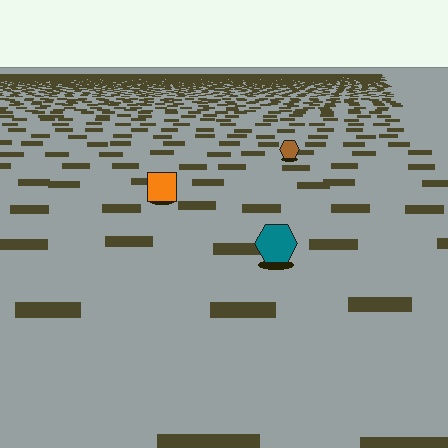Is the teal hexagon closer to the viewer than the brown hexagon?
Yes. The teal hexagon is closer — you can tell from the texture gradient: the ground texture is coarser near it.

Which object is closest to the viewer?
The teal hexagon is closest. The texture marks near it are larger and more spread out.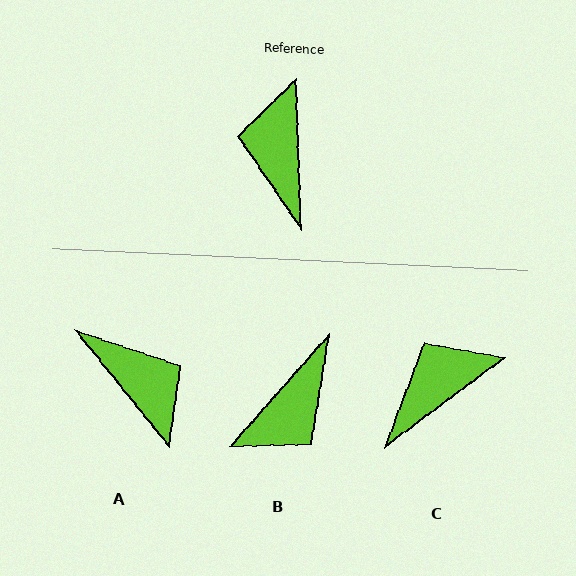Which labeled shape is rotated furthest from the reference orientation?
A, about 143 degrees away.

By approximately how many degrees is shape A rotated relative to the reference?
Approximately 143 degrees clockwise.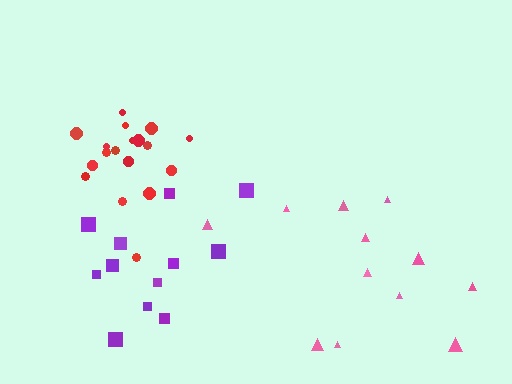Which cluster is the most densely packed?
Red.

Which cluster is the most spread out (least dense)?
Pink.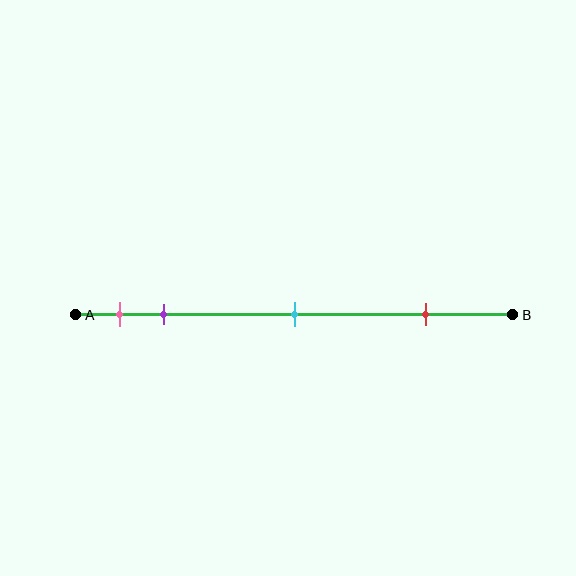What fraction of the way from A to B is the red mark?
The red mark is approximately 80% (0.8) of the way from A to B.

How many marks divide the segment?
There are 4 marks dividing the segment.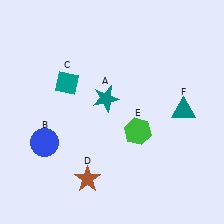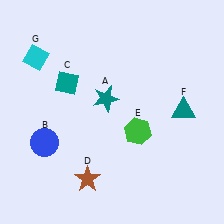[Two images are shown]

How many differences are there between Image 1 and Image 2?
There is 1 difference between the two images.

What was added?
A cyan diamond (G) was added in Image 2.